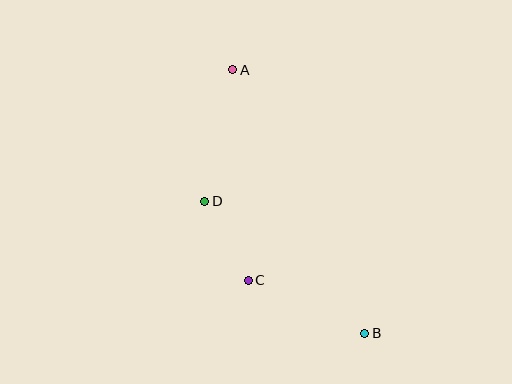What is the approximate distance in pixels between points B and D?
The distance between B and D is approximately 207 pixels.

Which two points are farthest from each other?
Points A and B are farthest from each other.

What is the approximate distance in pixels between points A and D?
The distance between A and D is approximately 135 pixels.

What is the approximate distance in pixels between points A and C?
The distance between A and C is approximately 211 pixels.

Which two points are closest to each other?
Points C and D are closest to each other.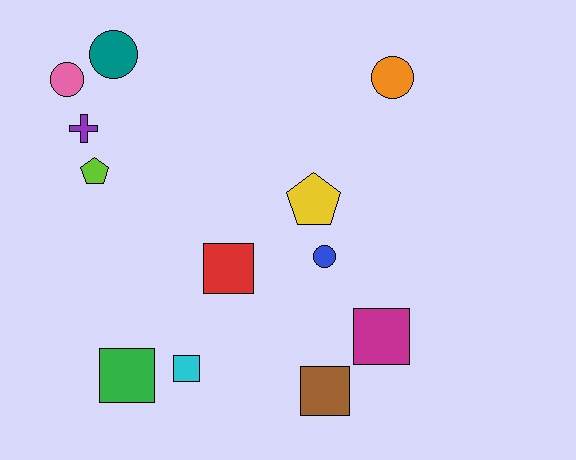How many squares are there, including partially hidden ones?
There are 5 squares.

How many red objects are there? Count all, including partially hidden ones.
There is 1 red object.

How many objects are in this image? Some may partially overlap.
There are 12 objects.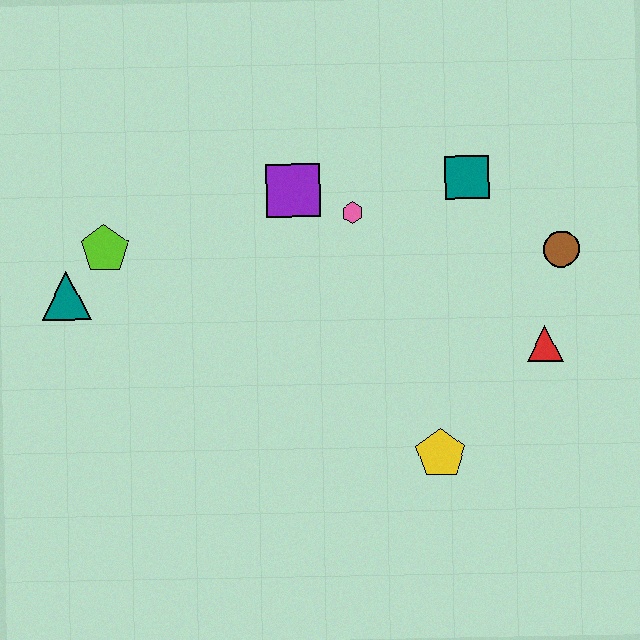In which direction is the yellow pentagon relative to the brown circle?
The yellow pentagon is below the brown circle.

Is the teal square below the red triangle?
No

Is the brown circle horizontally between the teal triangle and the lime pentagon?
No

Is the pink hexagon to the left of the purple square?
No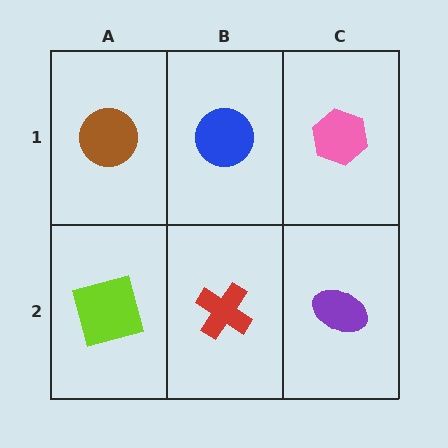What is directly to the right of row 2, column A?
A red cross.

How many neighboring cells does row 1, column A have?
2.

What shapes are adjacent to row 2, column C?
A pink hexagon (row 1, column C), a red cross (row 2, column B).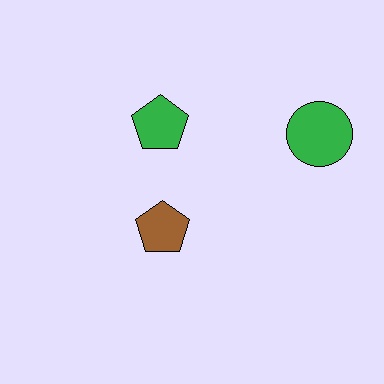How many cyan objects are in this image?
There are no cyan objects.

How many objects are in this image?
There are 3 objects.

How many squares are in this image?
There are no squares.